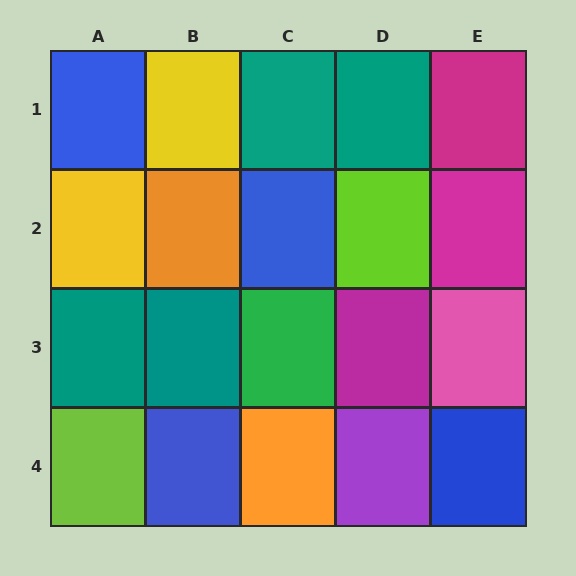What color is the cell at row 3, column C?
Green.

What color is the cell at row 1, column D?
Teal.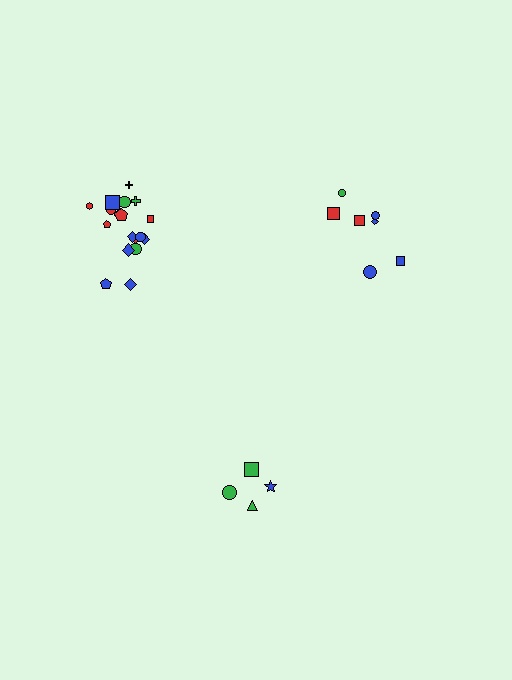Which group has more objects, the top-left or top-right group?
The top-left group.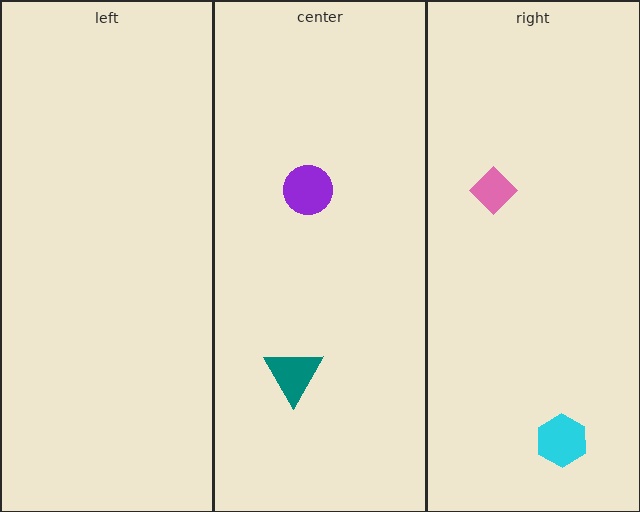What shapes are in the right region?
The pink diamond, the cyan hexagon.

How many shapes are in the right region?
2.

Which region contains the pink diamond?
The right region.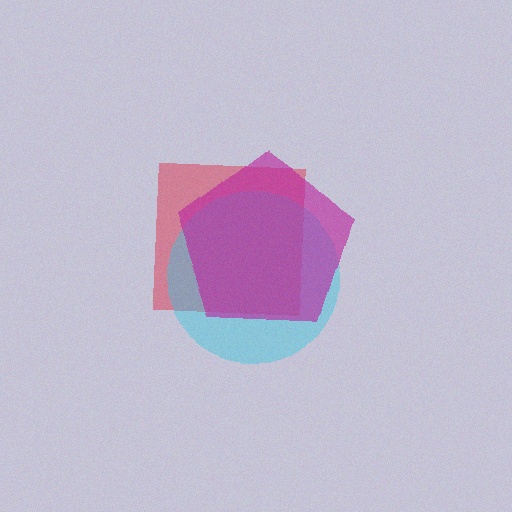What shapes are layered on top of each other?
The layered shapes are: a red square, a cyan circle, a magenta pentagon.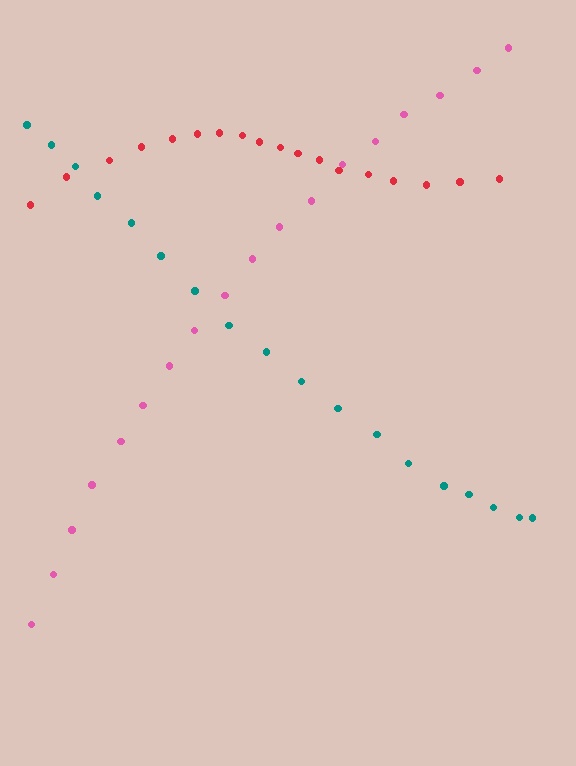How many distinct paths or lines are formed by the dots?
There are 3 distinct paths.